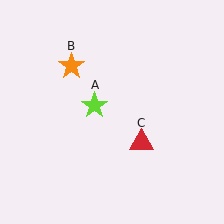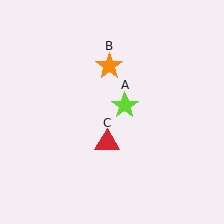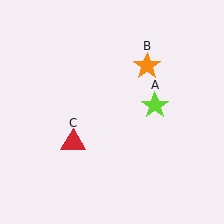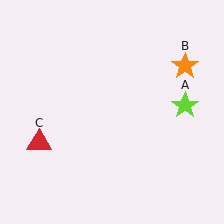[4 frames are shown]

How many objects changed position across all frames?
3 objects changed position: lime star (object A), orange star (object B), red triangle (object C).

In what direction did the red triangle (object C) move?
The red triangle (object C) moved left.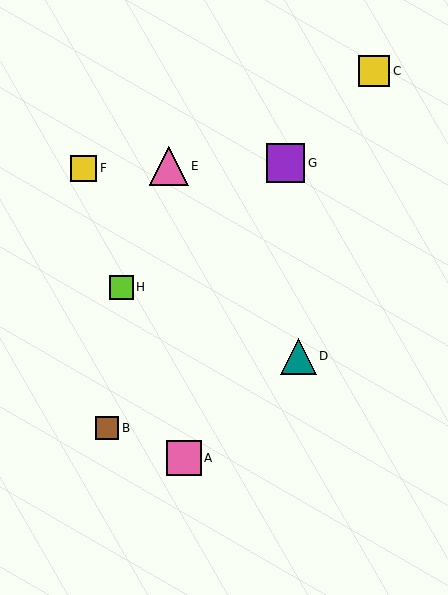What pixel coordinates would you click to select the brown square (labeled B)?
Click at (107, 428) to select the brown square B.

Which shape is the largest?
The pink triangle (labeled E) is the largest.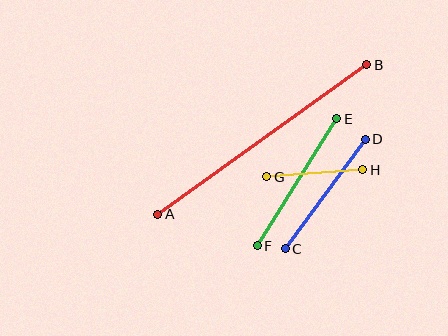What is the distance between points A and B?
The distance is approximately 257 pixels.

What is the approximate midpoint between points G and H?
The midpoint is at approximately (315, 173) pixels.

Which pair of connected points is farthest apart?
Points A and B are farthest apart.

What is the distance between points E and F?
The distance is approximately 150 pixels.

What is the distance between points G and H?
The distance is approximately 96 pixels.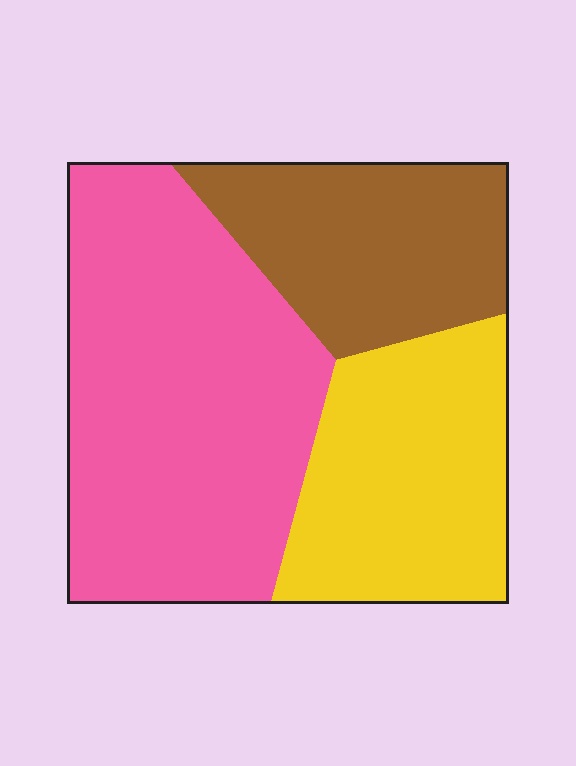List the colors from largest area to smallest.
From largest to smallest: pink, yellow, brown.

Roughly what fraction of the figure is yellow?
Yellow covers roughly 30% of the figure.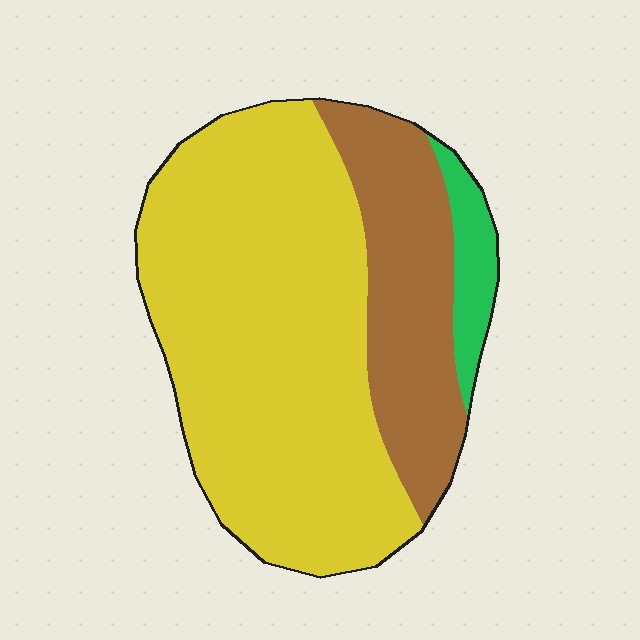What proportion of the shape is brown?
Brown takes up between a sixth and a third of the shape.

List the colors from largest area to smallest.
From largest to smallest: yellow, brown, green.